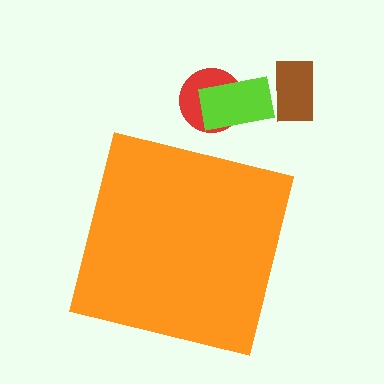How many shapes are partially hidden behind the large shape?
0 shapes are partially hidden.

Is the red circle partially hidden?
No, the red circle is fully visible.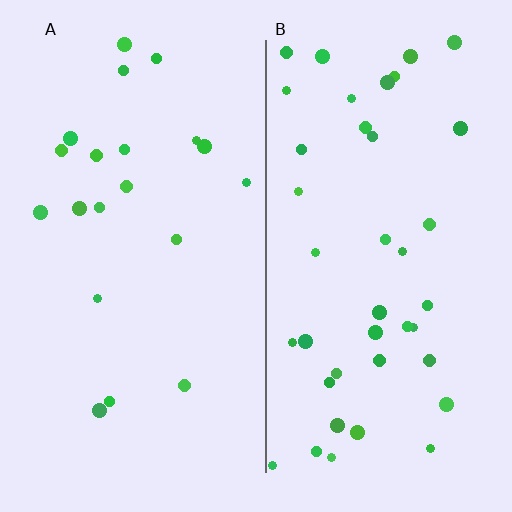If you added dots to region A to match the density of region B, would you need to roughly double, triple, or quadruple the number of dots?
Approximately double.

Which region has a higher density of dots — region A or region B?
B (the right).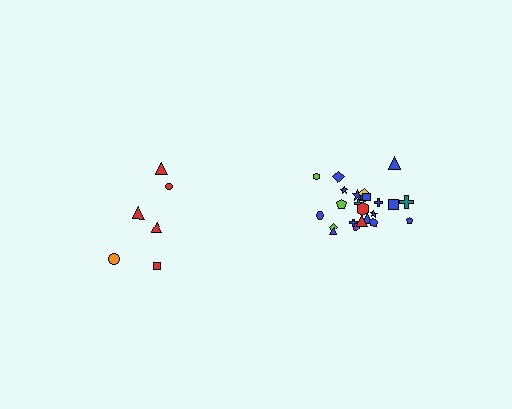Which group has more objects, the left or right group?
The right group.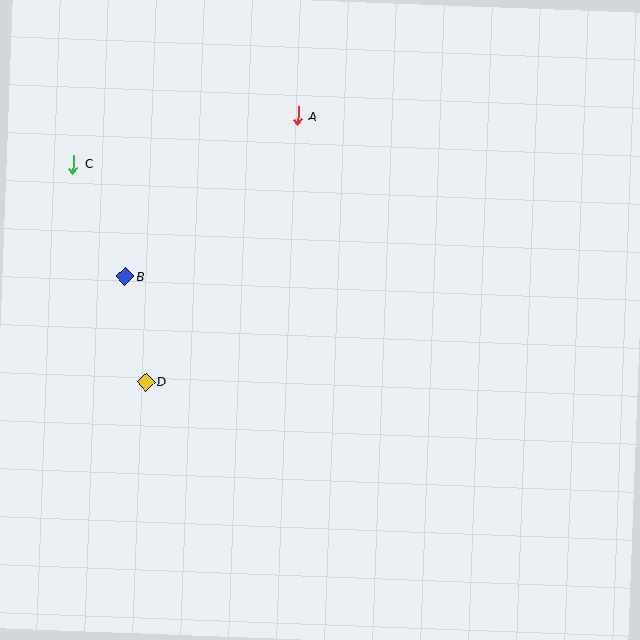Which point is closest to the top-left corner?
Point C is closest to the top-left corner.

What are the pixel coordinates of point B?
Point B is at (125, 276).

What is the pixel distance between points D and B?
The distance between D and B is 107 pixels.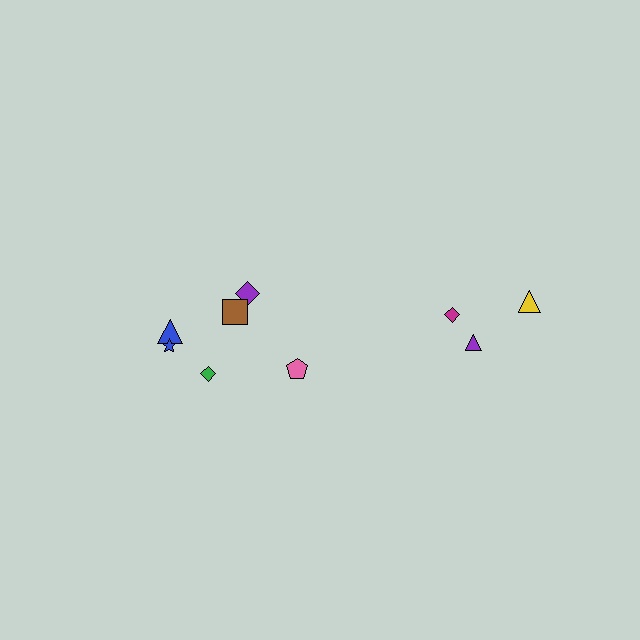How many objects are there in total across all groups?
There are 9 objects.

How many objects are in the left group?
There are 6 objects.